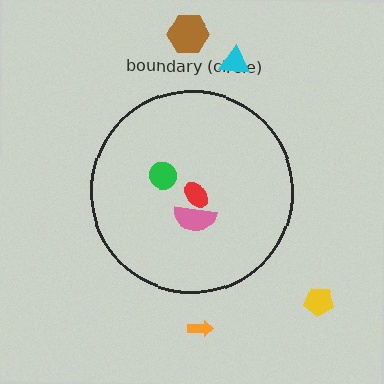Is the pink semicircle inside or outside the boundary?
Inside.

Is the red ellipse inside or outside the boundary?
Inside.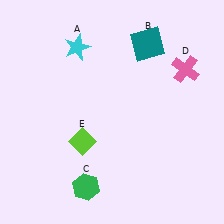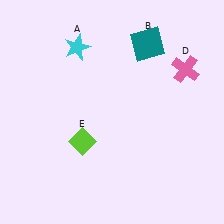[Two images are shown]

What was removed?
The green hexagon (C) was removed in Image 2.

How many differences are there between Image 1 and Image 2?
There is 1 difference between the two images.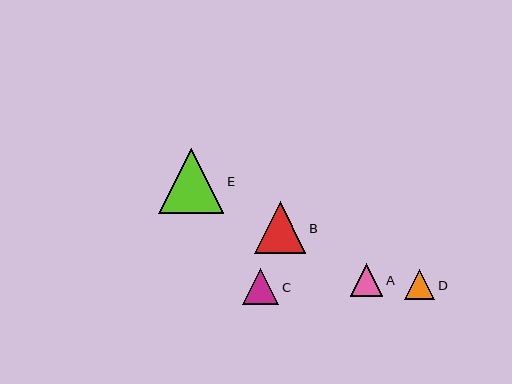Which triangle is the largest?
Triangle E is the largest with a size of approximately 65 pixels.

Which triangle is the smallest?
Triangle D is the smallest with a size of approximately 30 pixels.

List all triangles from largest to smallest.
From largest to smallest: E, B, C, A, D.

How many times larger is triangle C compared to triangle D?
Triangle C is approximately 1.2 times the size of triangle D.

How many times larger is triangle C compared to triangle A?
Triangle C is approximately 1.1 times the size of triangle A.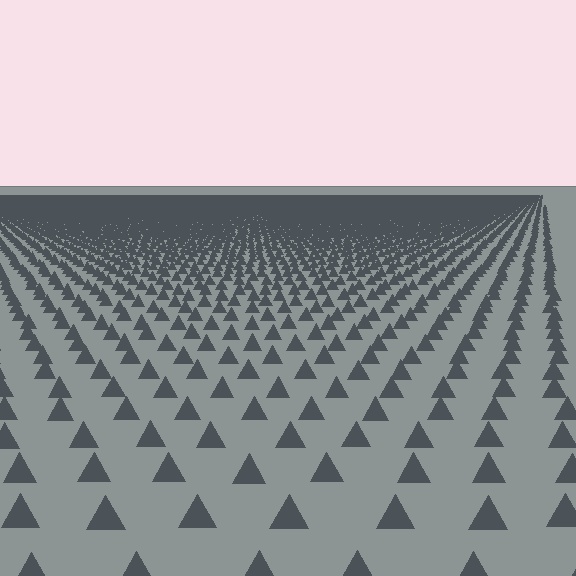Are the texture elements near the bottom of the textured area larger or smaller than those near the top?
Larger. Near the bottom, elements are closer to the viewer and appear at a bigger on-screen size.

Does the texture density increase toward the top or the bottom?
Density increases toward the top.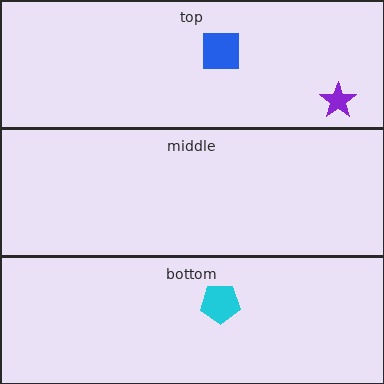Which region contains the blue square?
The top region.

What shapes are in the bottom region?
The cyan pentagon.